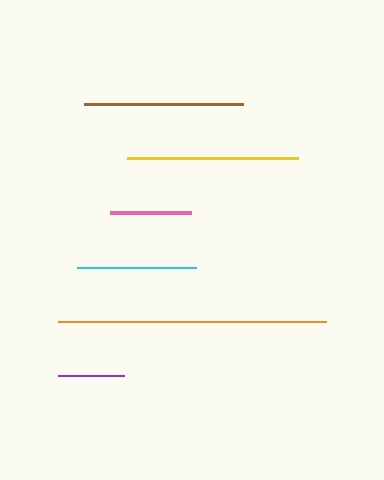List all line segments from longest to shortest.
From longest to shortest: orange, yellow, brown, cyan, pink, purple.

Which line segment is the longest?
The orange line is the longest at approximately 268 pixels.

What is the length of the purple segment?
The purple segment is approximately 67 pixels long.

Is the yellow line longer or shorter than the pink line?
The yellow line is longer than the pink line.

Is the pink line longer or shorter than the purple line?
The pink line is longer than the purple line.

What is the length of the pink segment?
The pink segment is approximately 81 pixels long.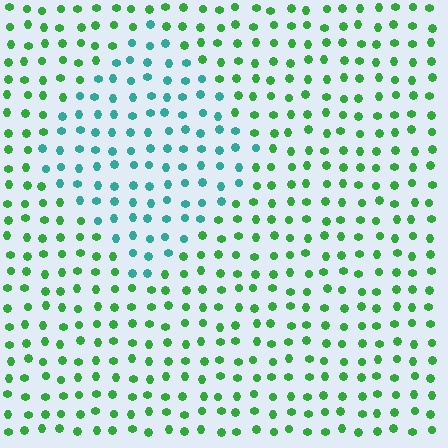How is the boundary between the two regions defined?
The boundary is defined purely by a slight shift in hue (about 48 degrees). Spacing, size, and orientation are identical on both sides.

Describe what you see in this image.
The image is filled with small green elements in a uniform arrangement. A diamond-shaped region is visible where the elements are tinted to a slightly different hue, forming a subtle color boundary.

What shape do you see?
I see a diamond.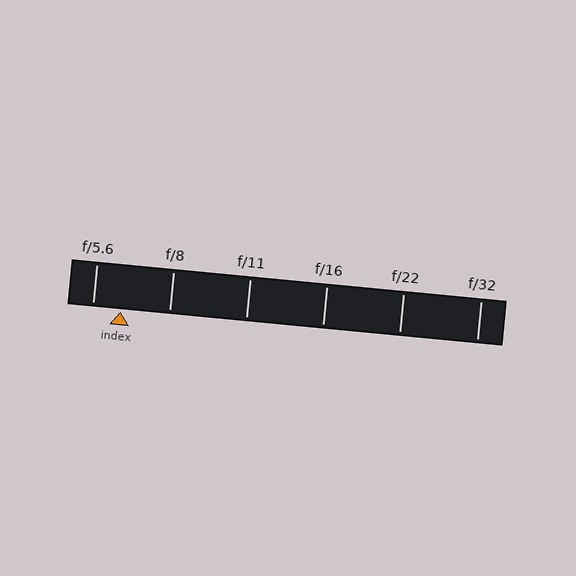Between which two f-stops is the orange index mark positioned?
The index mark is between f/5.6 and f/8.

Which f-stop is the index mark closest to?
The index mark is closest to f/5.6.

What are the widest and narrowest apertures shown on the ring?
The widest aperture shown is f/5.6 and the narrowest is f/32.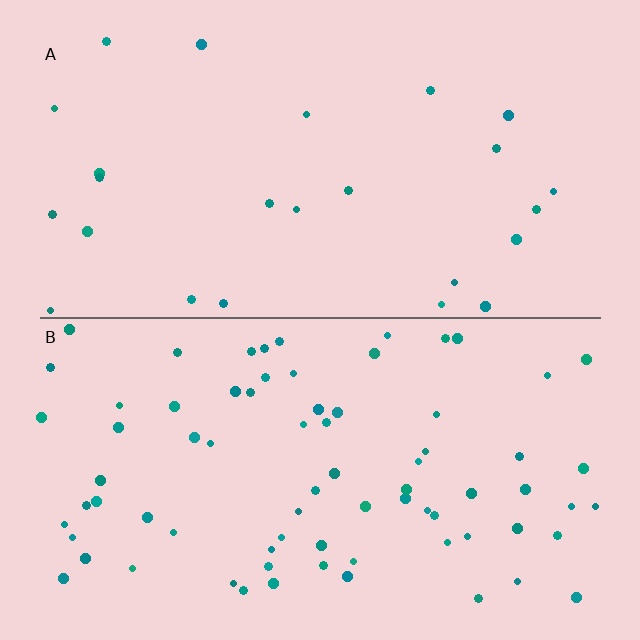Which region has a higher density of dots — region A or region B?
B (the bottom).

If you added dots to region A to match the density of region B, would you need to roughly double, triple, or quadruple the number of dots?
Approximately triple.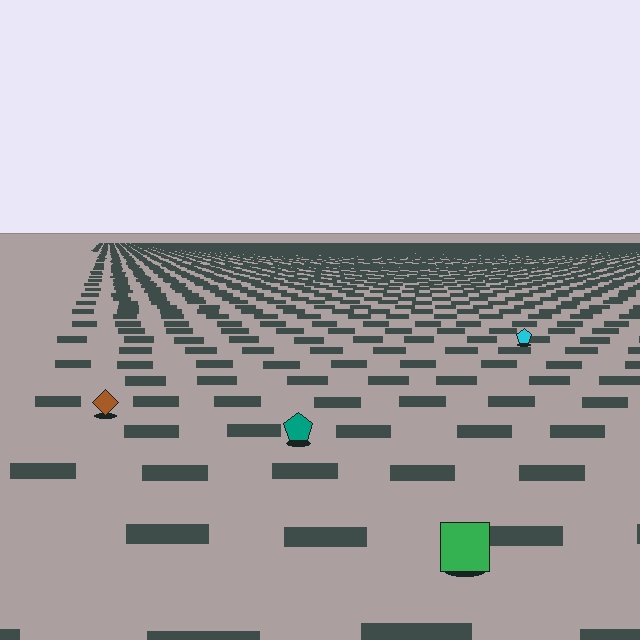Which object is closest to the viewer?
The green square is closest. The texture marks near it are larger and more spread out.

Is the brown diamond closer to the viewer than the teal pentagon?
No. The teal pentagon is closer — you can tell from the texture gradient: the ground texture is coarser near it.